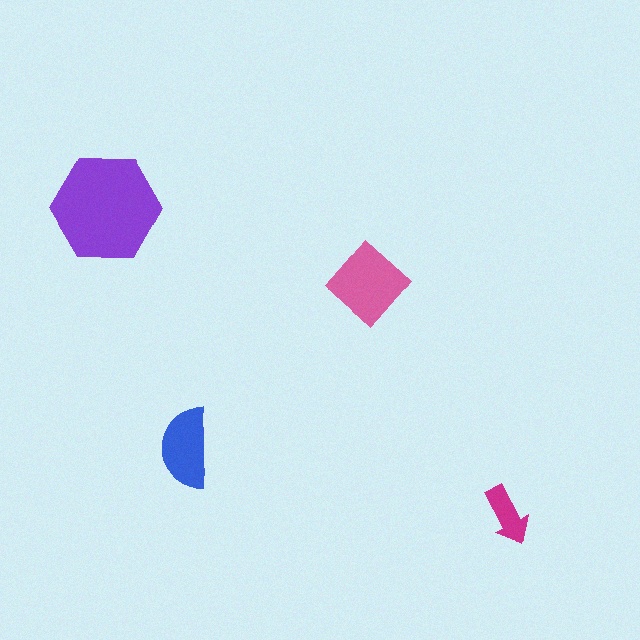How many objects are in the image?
There are 4 objects in the image.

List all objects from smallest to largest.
The magenta arrow, the blue semicircle, the pink diamond, the purple hexagon.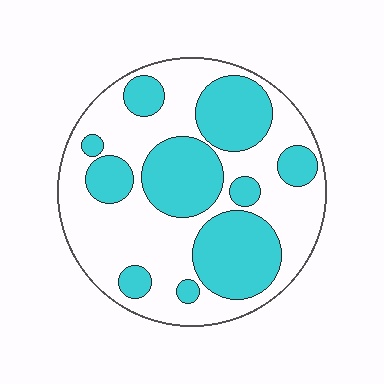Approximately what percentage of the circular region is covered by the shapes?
Approximately 40%.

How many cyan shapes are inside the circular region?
10.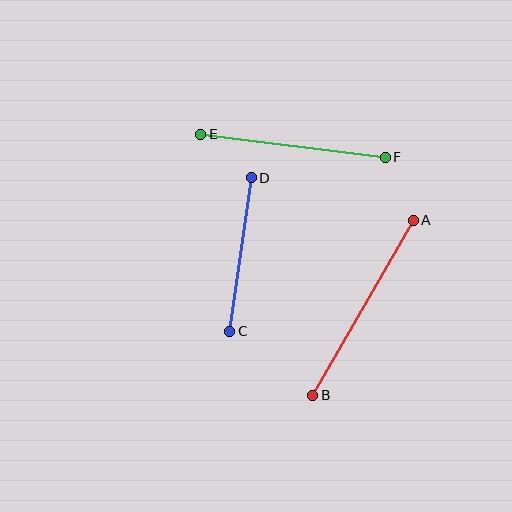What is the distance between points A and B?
The distance is approximately 202 pixels.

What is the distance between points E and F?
The distance is approximately 186 pixels.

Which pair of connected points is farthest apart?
Points A and B are farthest apart.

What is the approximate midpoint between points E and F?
The midpoint is at approximately (293, 146) pixels.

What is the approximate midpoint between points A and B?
The midpoint is at approximately (363, 308) pixels.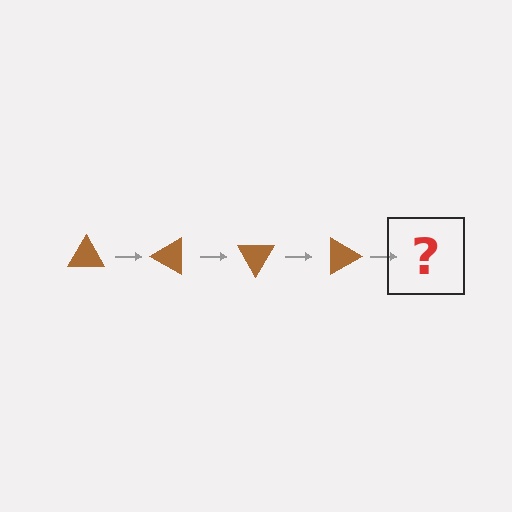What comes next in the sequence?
The next element should be a brown triangle rotated 120 degrees.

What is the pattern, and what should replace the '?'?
The pattern is that the triangle rotates 30 degrees each step. The '?' should be a brown triangle rotated 120 degrees.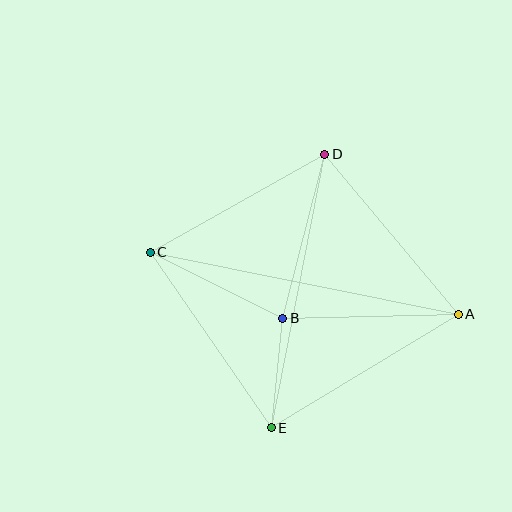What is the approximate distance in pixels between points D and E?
The distance between D and E is approximately 278 pixels.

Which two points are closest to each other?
Points B and E are closest to each other.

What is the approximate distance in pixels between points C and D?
The distance between C and D is approximately 200 pixels.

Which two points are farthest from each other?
Points A and C are farthest from each other.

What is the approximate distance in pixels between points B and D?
The distance between B and D is approximately 169 pixels.